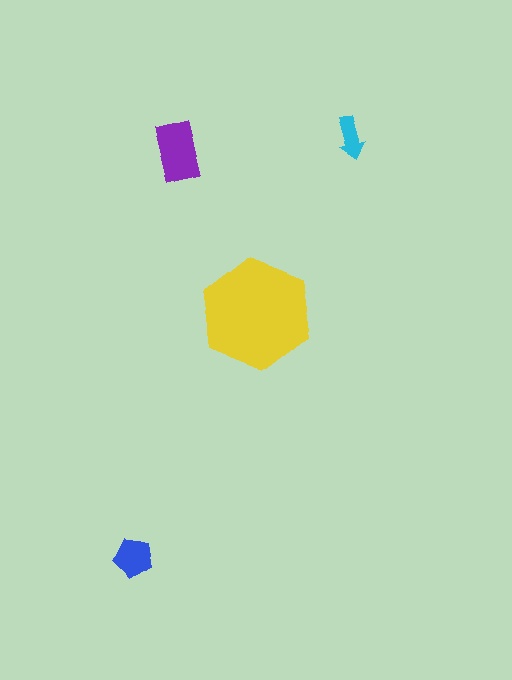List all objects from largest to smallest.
The yellow hexagon, the purple rectangle, the blue pentagon, the cyan arrow.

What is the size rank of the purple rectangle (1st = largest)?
2nd.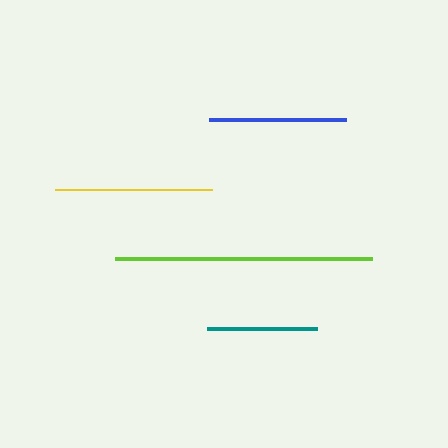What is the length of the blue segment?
The blue segment is approximately 137 pixels long.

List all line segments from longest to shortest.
From longest to shortest: lime, yellow, blue, teal.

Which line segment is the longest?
The lime line is the longest at approximately 258 pixels.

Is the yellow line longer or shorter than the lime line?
The lime line is longer than the yellow line.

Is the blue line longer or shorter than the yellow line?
The yellow line is longer than the blue line.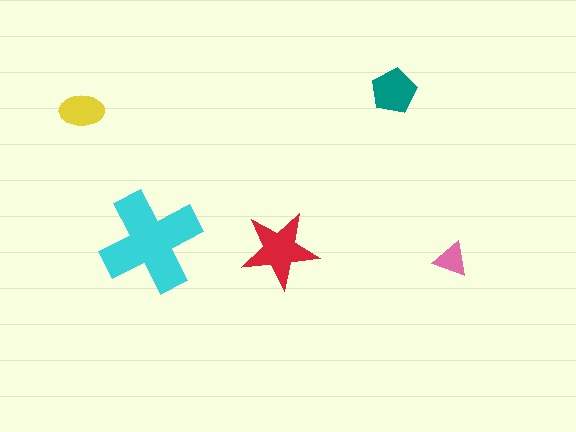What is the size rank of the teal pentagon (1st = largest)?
3rd.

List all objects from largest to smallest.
The cyan cross, the red star, the teal pentagon, the yellow ellipse, the pink triangle.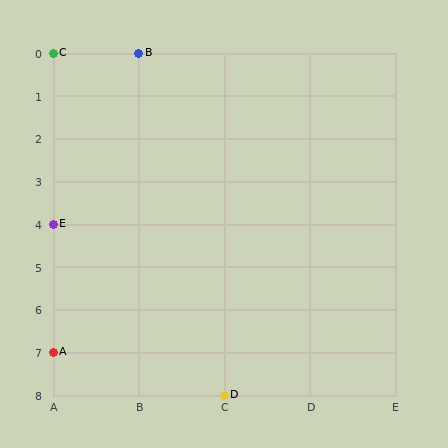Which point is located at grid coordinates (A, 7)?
Point A is at (A, 7).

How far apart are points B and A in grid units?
Points B and A are 1 column and 7 rows apart (about 7.1 grid units diagonally).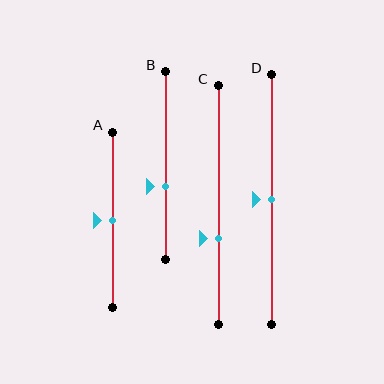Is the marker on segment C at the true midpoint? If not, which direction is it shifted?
No, the marker on segment C is shifted downward by about 14% of the segment length.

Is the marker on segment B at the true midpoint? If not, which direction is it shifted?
No, the marker on segment B is shifted downward by about 11% of the segment length.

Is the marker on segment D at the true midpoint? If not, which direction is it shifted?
Yes, the marker on segment D is at the true midpoint.